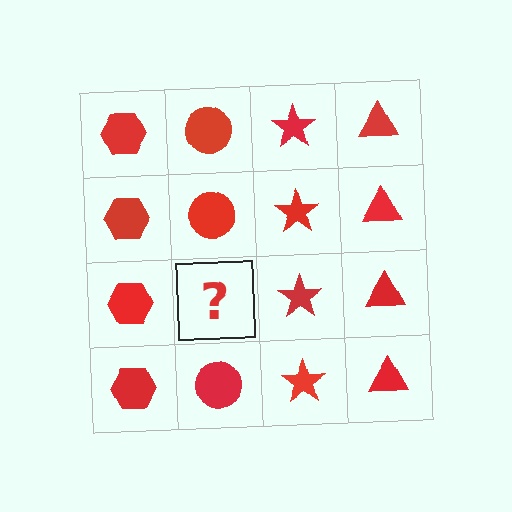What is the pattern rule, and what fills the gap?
The rule is that each column has a consistent shape. The gap should be filled with a red circle.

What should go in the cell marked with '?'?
The missing cell should contain a red circle.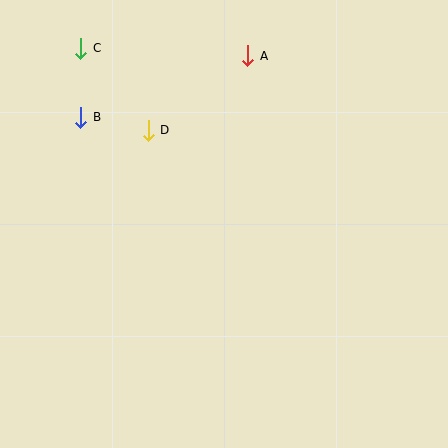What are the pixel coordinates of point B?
Point B is at (81, 117).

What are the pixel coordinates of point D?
Point D is at (148, 130).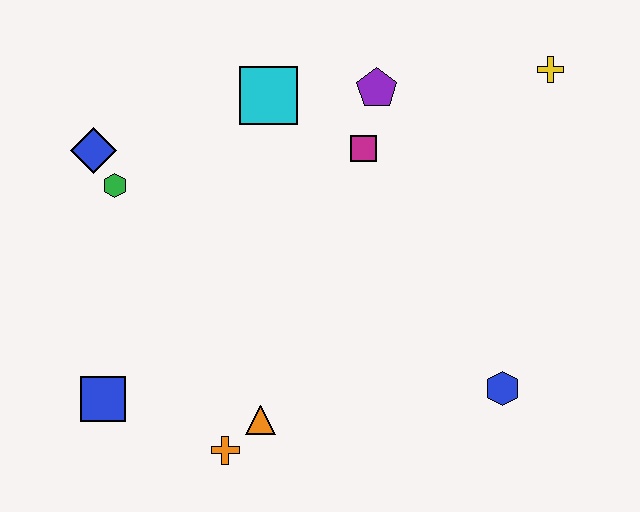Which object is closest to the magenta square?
The purple pentagon is closest to the magenta square.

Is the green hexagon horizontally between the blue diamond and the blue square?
No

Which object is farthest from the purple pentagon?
The blue square is farthest from the purple pentagon.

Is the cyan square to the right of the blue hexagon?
No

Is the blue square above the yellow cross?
No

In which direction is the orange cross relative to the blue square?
The orange cross is to the right of the blue square.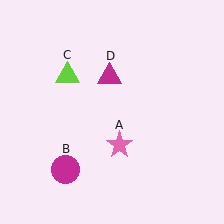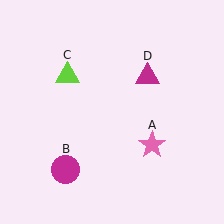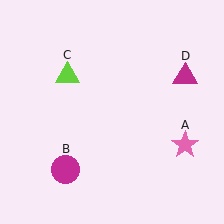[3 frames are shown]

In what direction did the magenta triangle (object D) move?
The magenta triangle (object D) moved right.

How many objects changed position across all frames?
2 objects changed position: pink star (object A), magenta triangle (object D).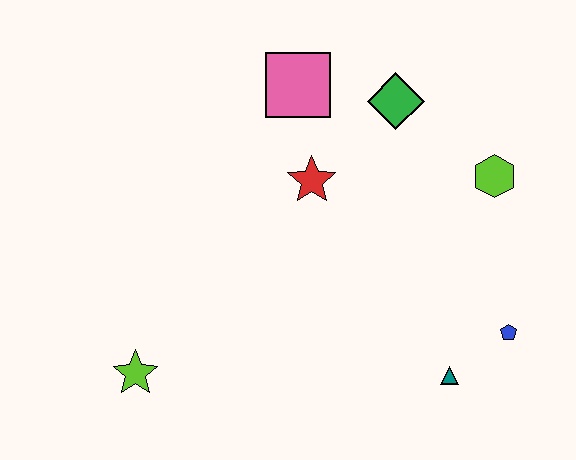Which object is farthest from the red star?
The lime star is farthest from the red star.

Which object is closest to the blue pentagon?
The teal triangle is closest to the blue pentagon.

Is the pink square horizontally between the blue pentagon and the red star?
No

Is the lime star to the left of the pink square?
Yes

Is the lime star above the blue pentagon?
No